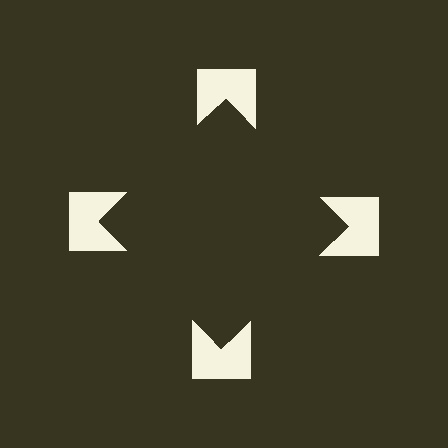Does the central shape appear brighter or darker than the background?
It typically appears slightly darker than the background, even though no actual brightness change is drawn.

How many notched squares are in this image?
There are 4 — one at each vertex of the illusory square.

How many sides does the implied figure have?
4 sides.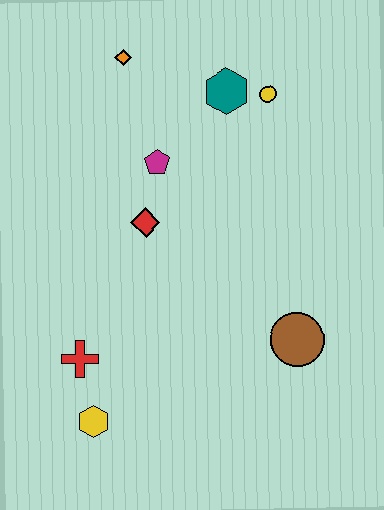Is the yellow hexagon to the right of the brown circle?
No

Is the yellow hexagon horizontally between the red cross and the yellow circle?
Yes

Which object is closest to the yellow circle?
The teal hexagon is closest to the yellow circle.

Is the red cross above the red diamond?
No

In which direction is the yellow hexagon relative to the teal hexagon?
The yellow hexagon is below the teal hexagon.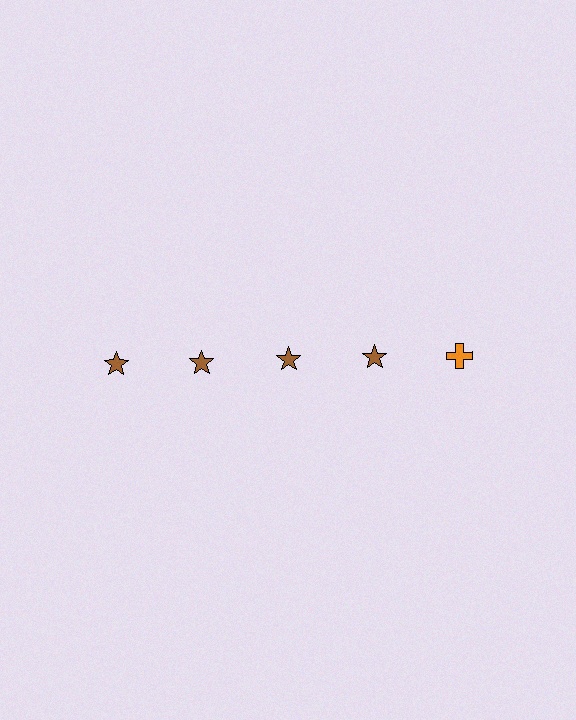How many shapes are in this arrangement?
There are 5 shapes arranged in a grid pattern.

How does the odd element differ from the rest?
It differs in both color (orange instead of brown) and shape (cross instead of star).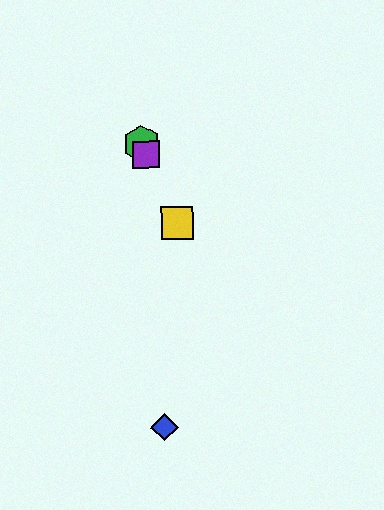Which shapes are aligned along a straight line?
The red triangle, the green hexagon, the yellow square, the purple square are aligned along a straight line.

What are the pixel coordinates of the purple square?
The purple square is at (146, 154).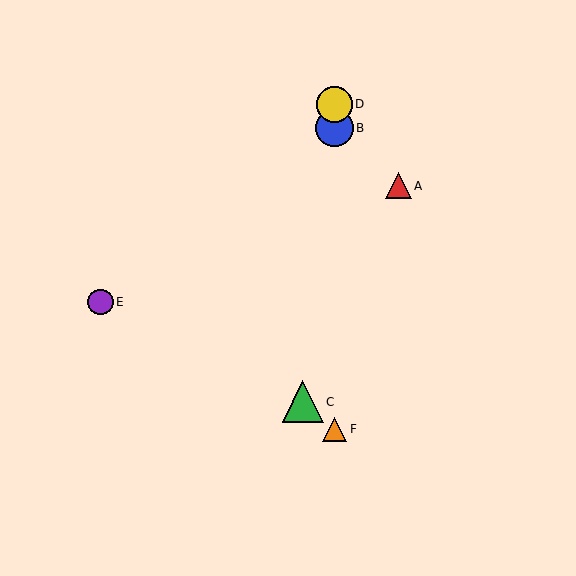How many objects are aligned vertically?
3 objects (B, D, F) are aligned vertically.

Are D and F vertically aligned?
Yes, both are at x≈334.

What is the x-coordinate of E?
Object E is at x≈101.